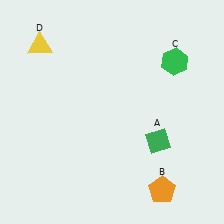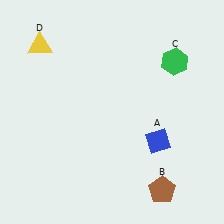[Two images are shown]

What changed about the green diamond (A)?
In Image 1, A is green. In Image 2, it changed to blue.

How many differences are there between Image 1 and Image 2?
There are 2 differences between the two images.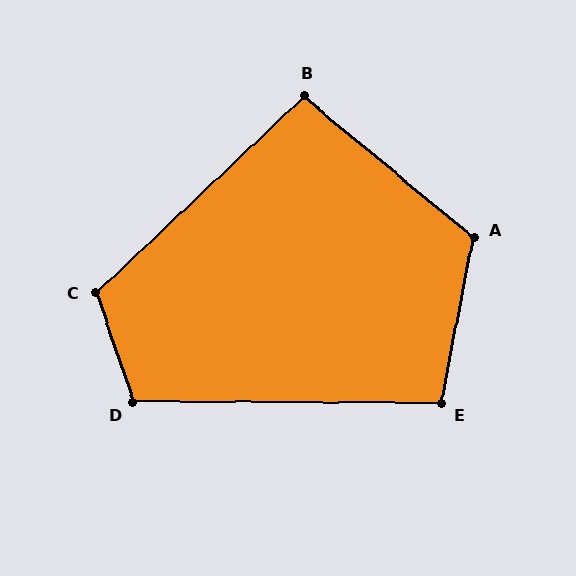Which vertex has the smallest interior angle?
B, at approximately 97 degrees.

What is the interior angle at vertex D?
Approximately 109 degrees (obtuse).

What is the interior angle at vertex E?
Approximately 101 degrees (obtuse).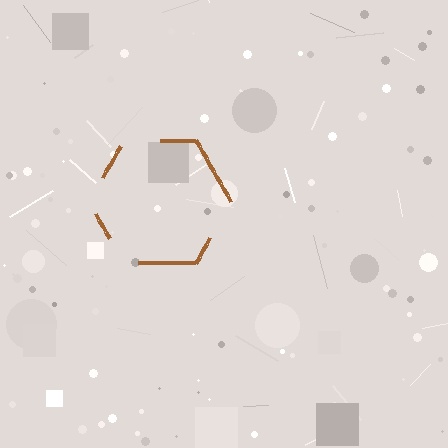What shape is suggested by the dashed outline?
The dashed outline suggests a hexagon.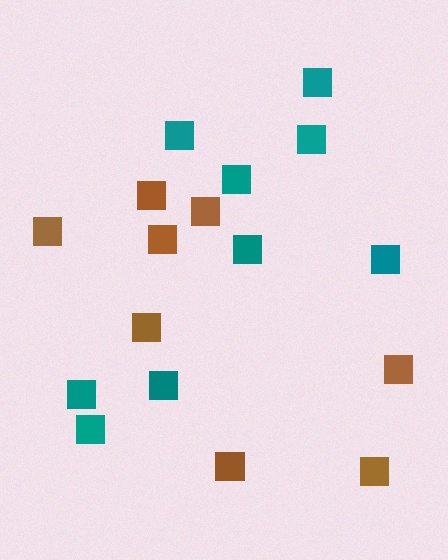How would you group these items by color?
There are 2 groups: one group of teal squares (9) and one group of brown squares (8).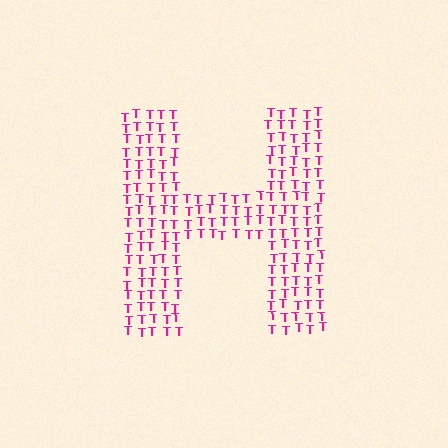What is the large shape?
The large shape is the letter H.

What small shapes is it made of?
It is made of small letter T's.